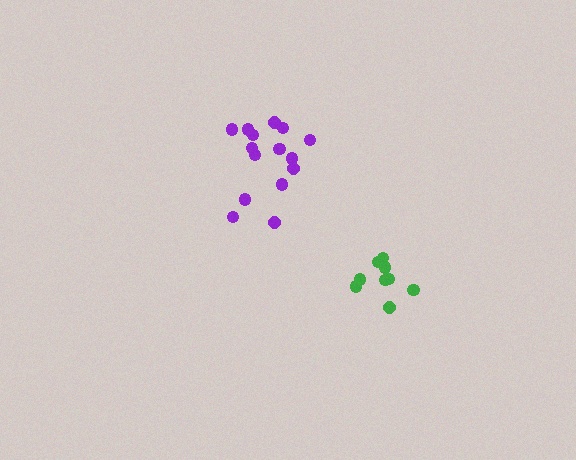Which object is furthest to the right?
The green cluster is rightmost.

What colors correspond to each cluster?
The clusters are colored: green, purple.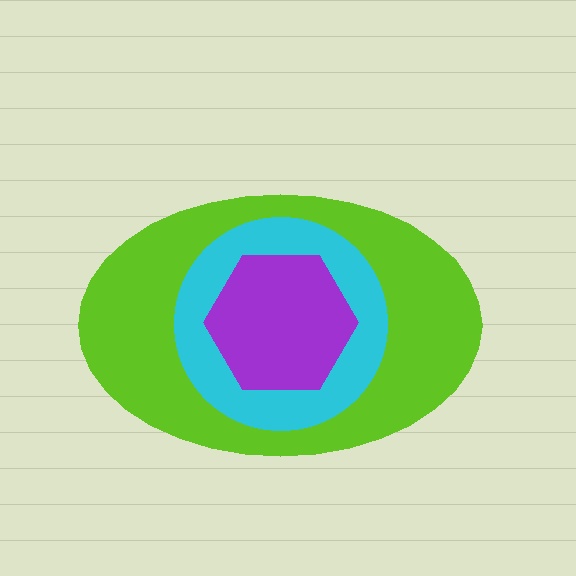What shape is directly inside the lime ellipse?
The cyan circle.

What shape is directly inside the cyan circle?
The purple hexagon.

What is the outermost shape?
The lime ellipse.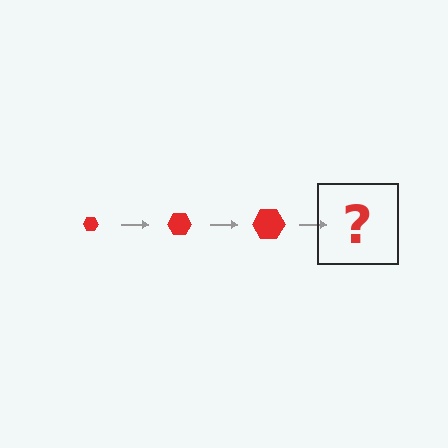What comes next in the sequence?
The next element should be a red hexagon, larger than the previous one.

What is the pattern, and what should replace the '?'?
The pattern is that the hexagon gets progressively larger each step. The '?' should be a red hexagon, larger than the previous one.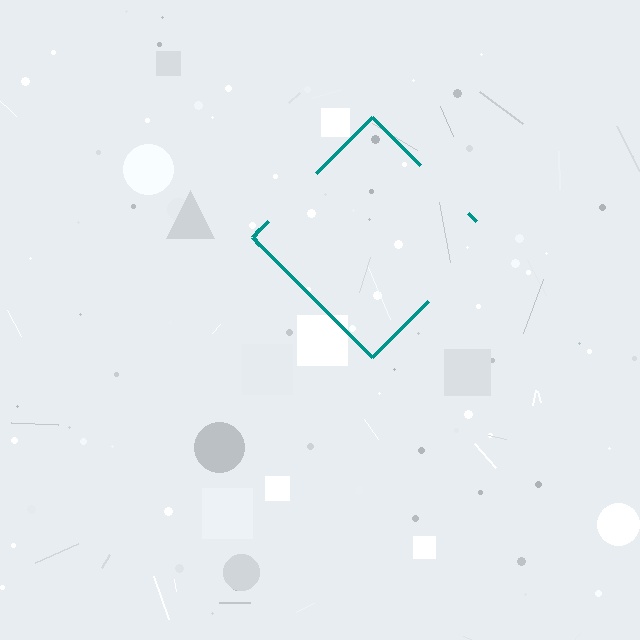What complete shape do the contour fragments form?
The contour fragments form a diamond.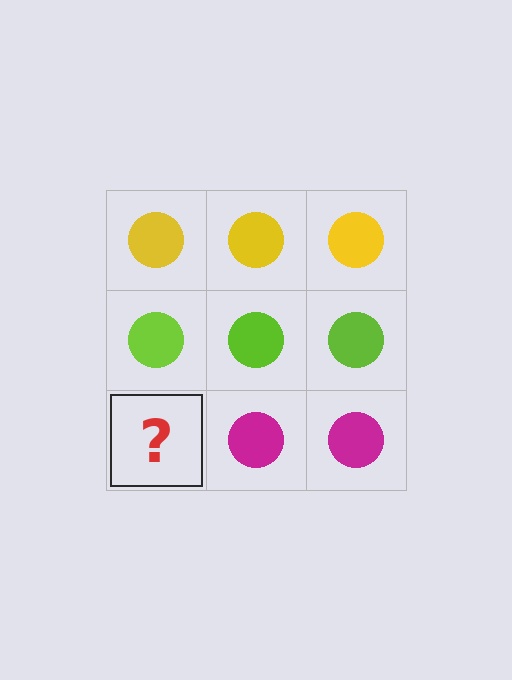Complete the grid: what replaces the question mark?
The question mark should be replaced with a magenta circle.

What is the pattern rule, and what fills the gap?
The rule is that each row has a consistent color. The gap should be filled with a magenta circle.